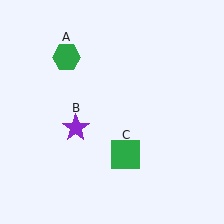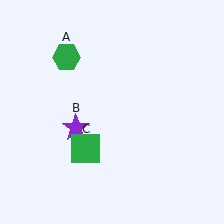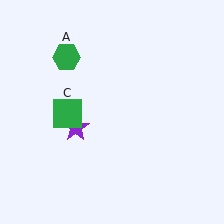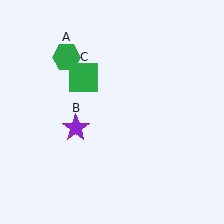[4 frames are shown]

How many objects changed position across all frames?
1 object changed position: green square (object C).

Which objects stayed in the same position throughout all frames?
Green hexagon (object A) and purple star (object B) remained stationary.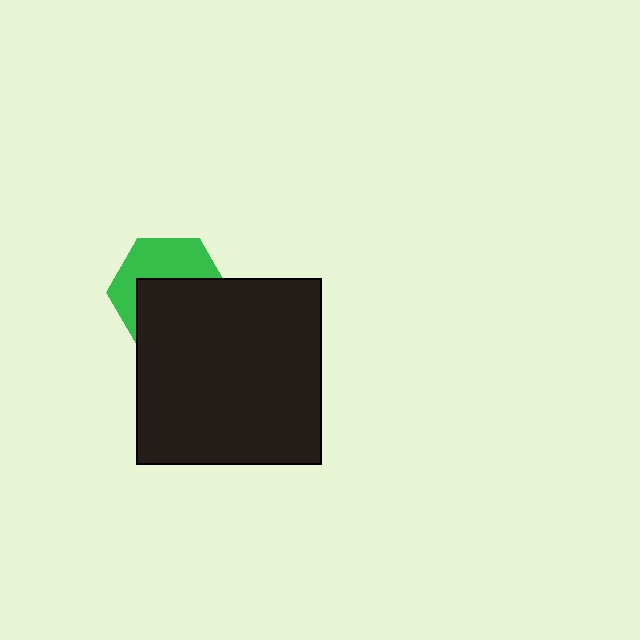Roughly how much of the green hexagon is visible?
A small part of it is visible (roughly 45%).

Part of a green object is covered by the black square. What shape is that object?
It is a hexagon.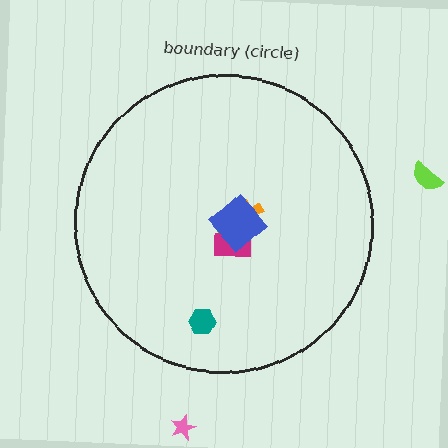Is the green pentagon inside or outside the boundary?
Inside.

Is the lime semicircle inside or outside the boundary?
Outside.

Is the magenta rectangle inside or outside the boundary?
Inside.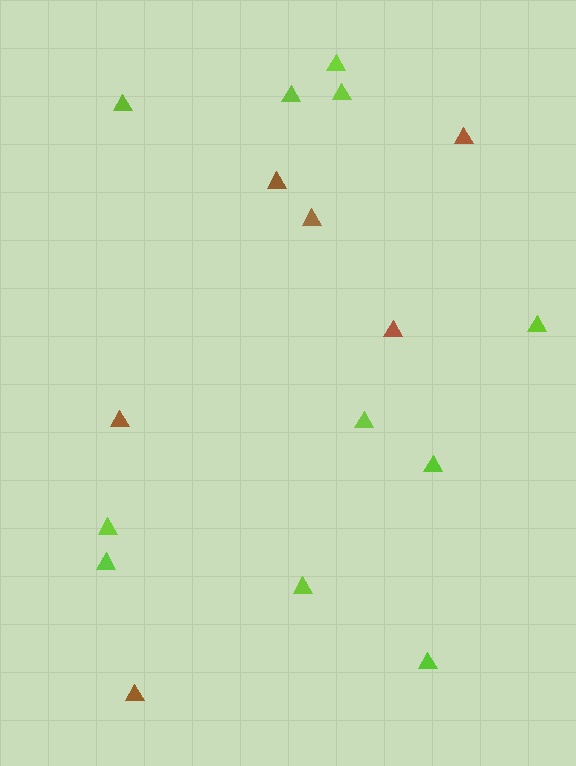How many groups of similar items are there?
There are 2 groups: one group of lime triangles (11) and one group of brown triangles (6).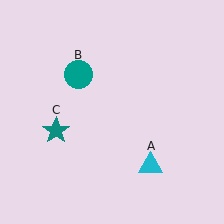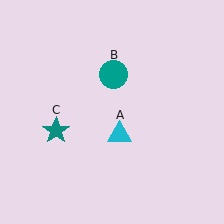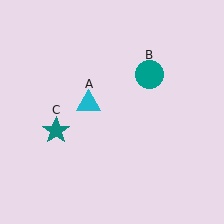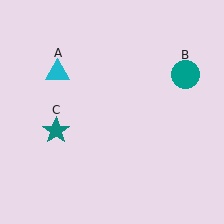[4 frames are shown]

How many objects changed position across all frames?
2 objects changed position: cyan triangle (object A), teal circle (object B).